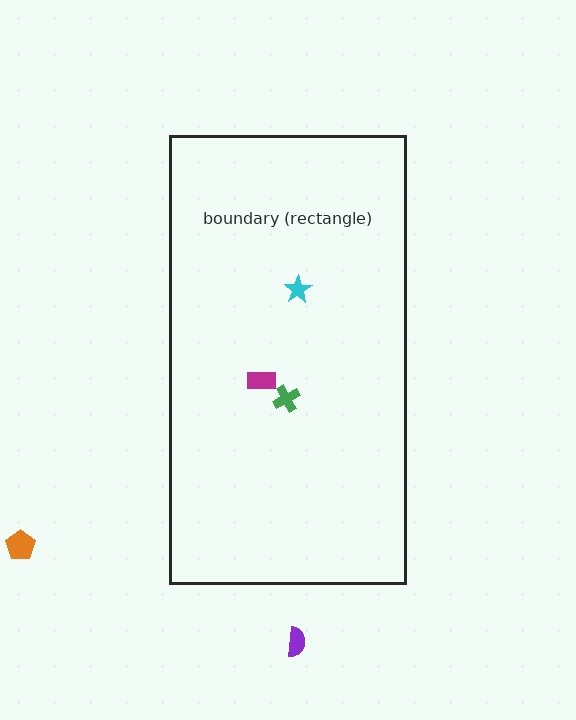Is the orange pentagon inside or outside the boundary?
Outside.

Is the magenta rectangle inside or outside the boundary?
Inside.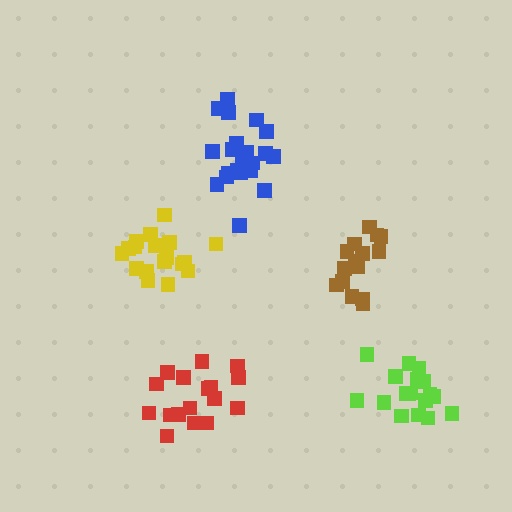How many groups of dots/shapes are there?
There are 5 groups.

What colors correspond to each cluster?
The clusters are colored: yellow, blue, lime, brown, red.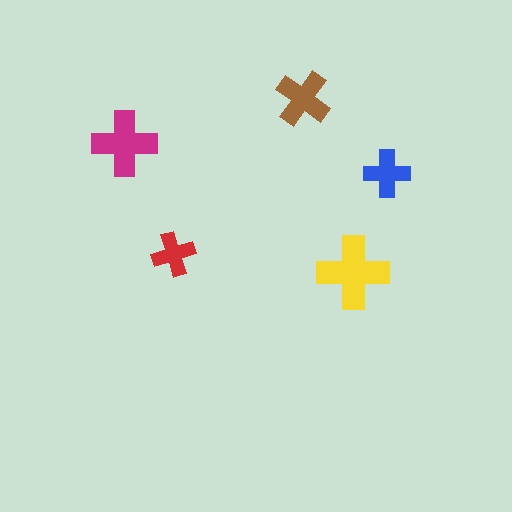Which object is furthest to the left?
The magenta cross is leftmost.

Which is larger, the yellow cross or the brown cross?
The yellow one.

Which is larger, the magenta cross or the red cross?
The magenta one.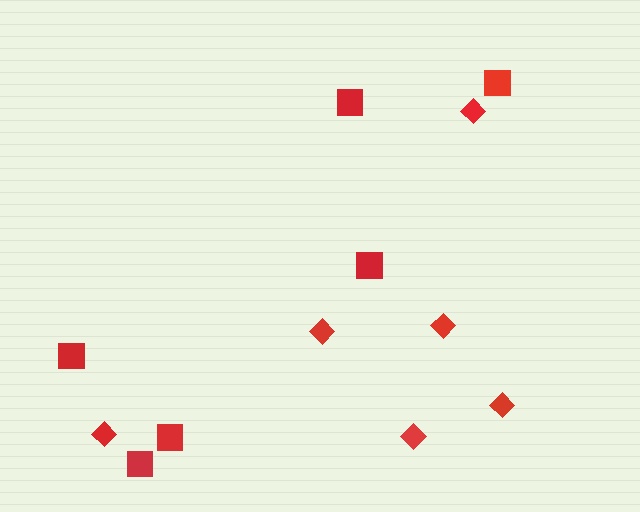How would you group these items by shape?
There are 2 groups: one group of diamonds (6) and one group of squares (6).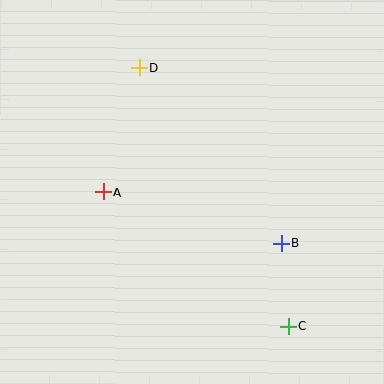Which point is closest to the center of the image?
Point A at (103, 192) is closest to the center.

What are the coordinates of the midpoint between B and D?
The midpoint between B and D is at (210, 155).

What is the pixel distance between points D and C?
The distance between D and C is 299 pixels.